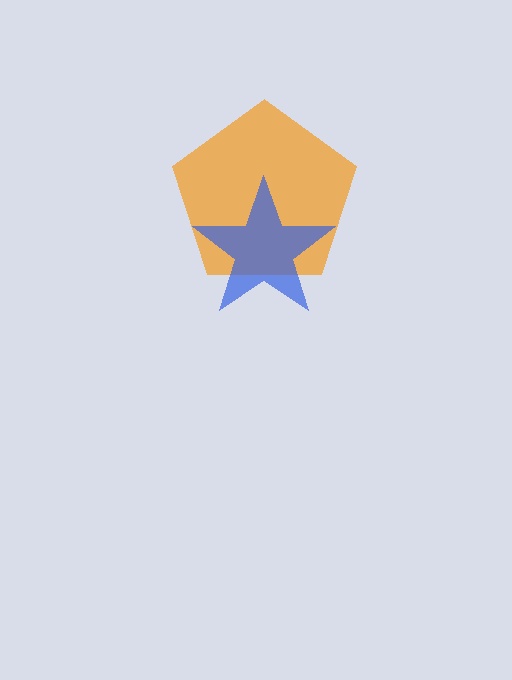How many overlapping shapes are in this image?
There are 2 overlapping shapes in the image.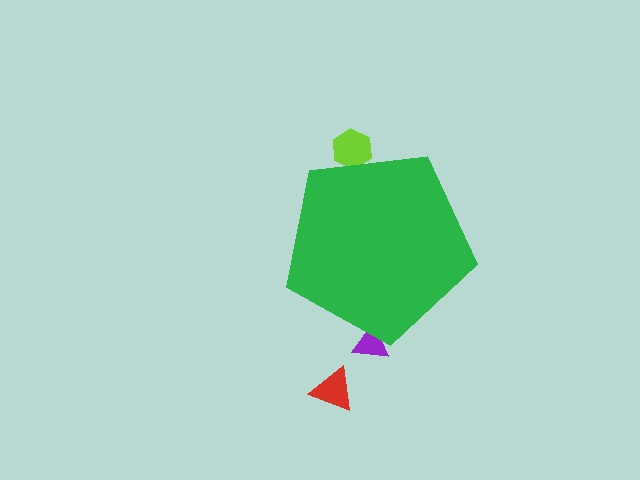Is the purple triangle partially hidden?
Yes, the purple triangle is partially hidden behind the green pentagon.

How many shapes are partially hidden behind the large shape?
2 shapes are partially hidden.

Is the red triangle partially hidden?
No, the red triangle is fully visible.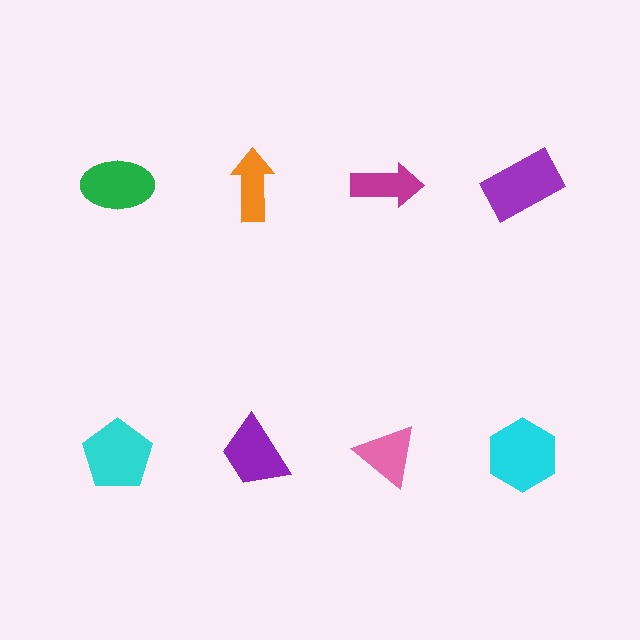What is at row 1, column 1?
A green ellipse.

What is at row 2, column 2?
A purple trapezoid.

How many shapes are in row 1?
4 shapes.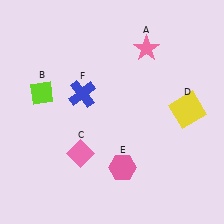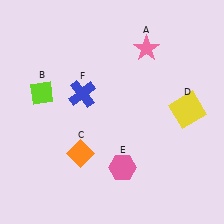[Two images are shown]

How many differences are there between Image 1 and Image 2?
There is 1 difference between the two images.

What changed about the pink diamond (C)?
In Image 1, C is pink. In Image 2, it changed to orange.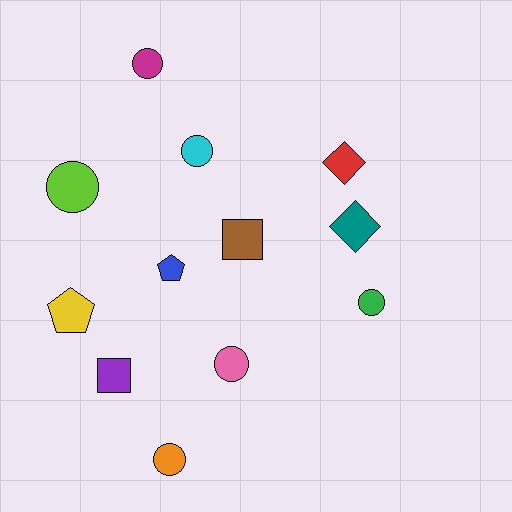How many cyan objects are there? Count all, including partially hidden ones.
There is 1 cyan object.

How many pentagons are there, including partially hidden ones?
There are 2 pentagons.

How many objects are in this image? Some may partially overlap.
There are 12 objects.